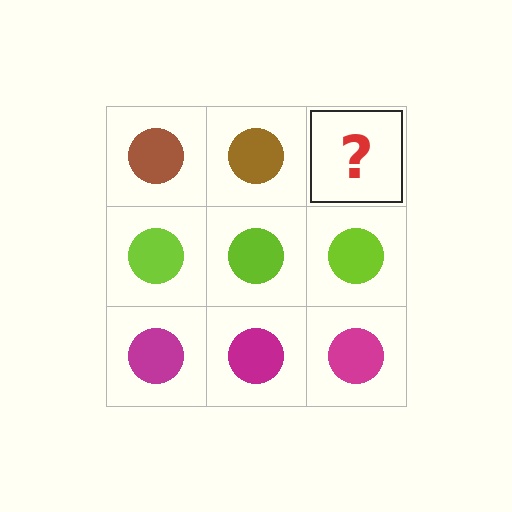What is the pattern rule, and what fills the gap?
The rule is that each row has a consistent color. The gap should be filled with a brown circle.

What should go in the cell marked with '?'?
The missing cell should contain a brown circle.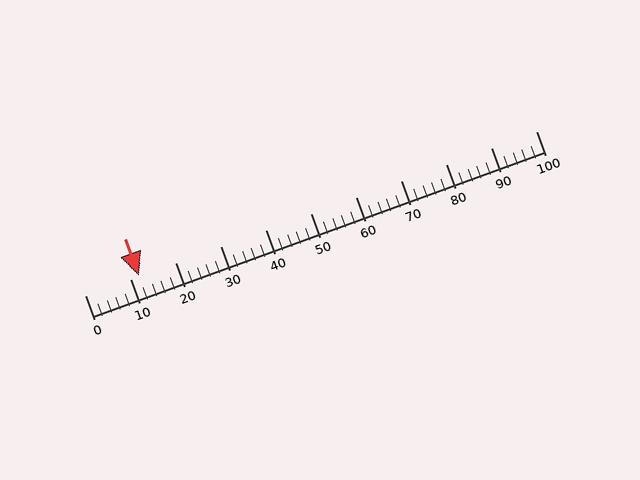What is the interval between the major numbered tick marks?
The major tick marks are spaced 10 units apart.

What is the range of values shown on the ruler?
The ruler shows values from 0 to 100.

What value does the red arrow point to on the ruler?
The red arrow points to approximately 12.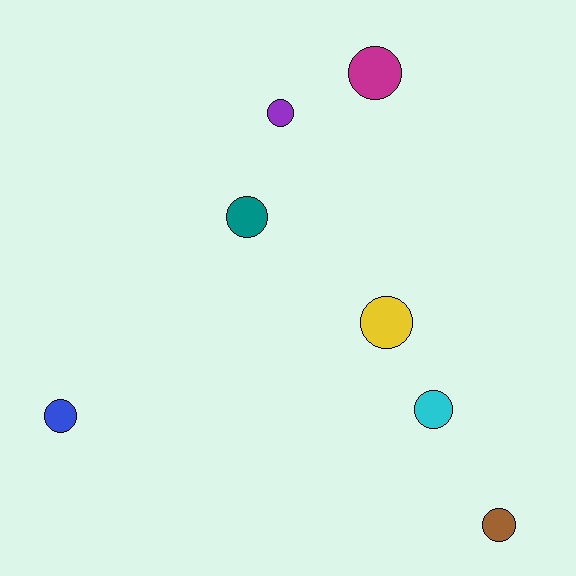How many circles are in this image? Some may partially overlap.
There are 7 circles.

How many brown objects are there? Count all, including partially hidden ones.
There is 1 brown object.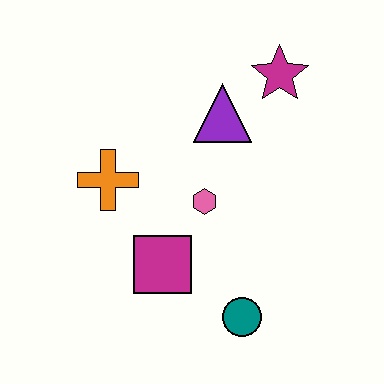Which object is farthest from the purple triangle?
The teal circle is farthest from the purple triangle.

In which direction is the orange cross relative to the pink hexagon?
The orange cross is to the left of the pink hexagon.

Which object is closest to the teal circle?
The magenta square is closest to the teal circle.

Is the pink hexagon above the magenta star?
No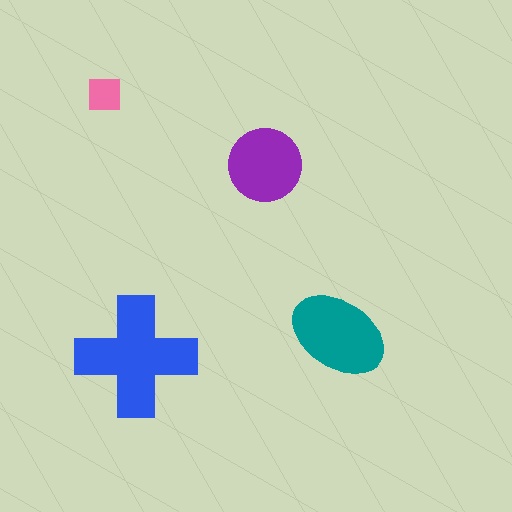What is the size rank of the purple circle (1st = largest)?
3rd.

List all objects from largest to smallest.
The blue cross, the teal ellipse, the purple circle, the pink square.